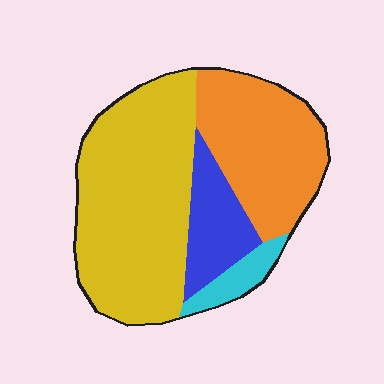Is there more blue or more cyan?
Blue.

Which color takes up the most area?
Yellow, at roughly 50%.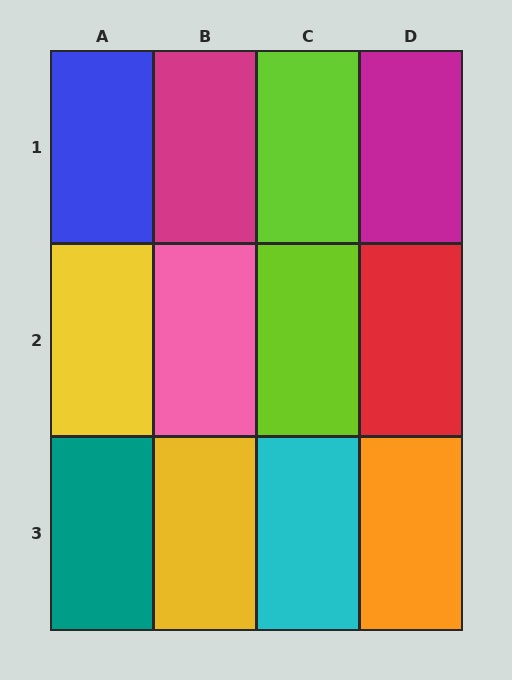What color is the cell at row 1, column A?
Blue.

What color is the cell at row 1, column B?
Magenta.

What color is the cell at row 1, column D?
Magenta.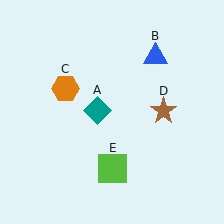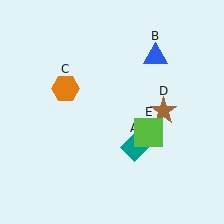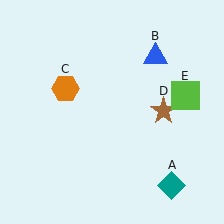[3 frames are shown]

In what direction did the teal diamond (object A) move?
The teal diamond (object A) moved down and to the right.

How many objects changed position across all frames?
2 objects changed position: teal diamond (object A), lime square (object E).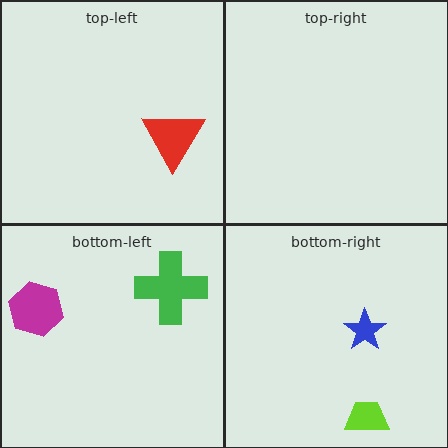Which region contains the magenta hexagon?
The bottom-left region.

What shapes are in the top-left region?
The red triangle.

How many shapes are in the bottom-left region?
2.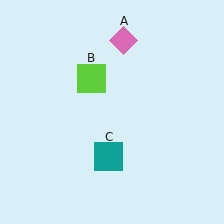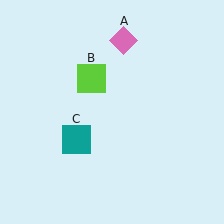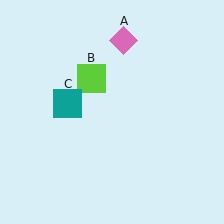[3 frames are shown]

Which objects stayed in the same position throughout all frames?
Pink diamond (object A) and lime square (object B) remained stationary.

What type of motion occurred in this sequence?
The teal square (object C) rotated clockwise around the center of the scene.